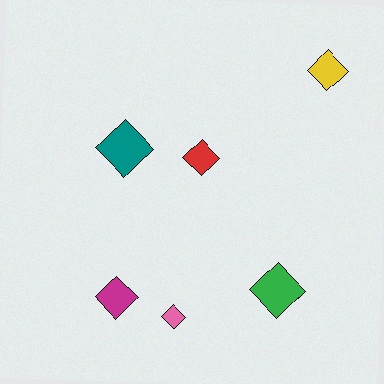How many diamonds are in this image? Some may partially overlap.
There are 6 diamonds.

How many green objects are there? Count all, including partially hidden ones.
There is 1 green object.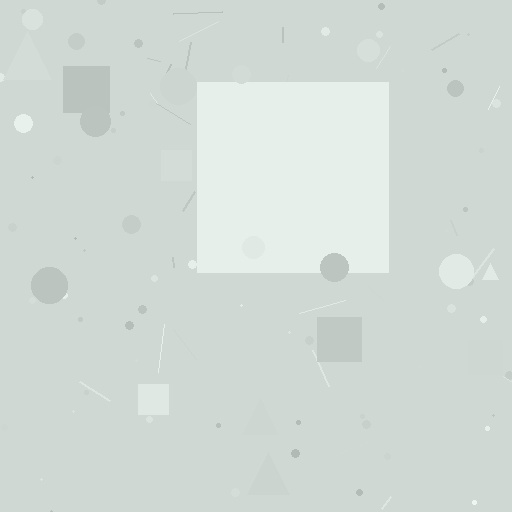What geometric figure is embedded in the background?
A square is embedded in the background.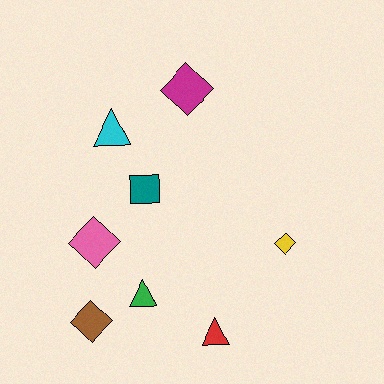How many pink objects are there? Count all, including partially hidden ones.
There is 1 pink object.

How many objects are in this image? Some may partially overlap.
There are 8 objects.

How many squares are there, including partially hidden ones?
There is 1 square.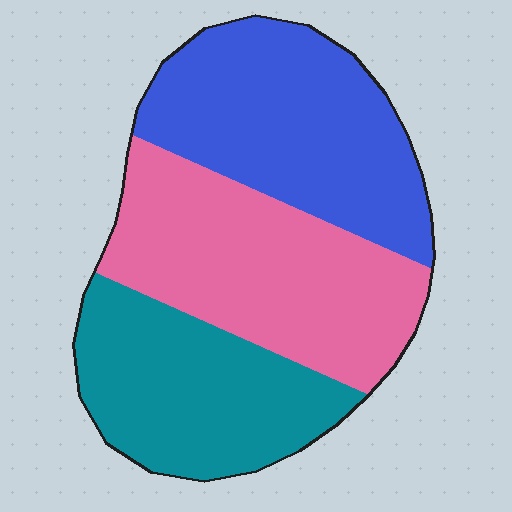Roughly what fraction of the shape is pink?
Pink takes up about three eighths (3/8) of the shape.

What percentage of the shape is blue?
Blue takes up between a third and a half of the shape.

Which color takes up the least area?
Teal, at roughly 30%.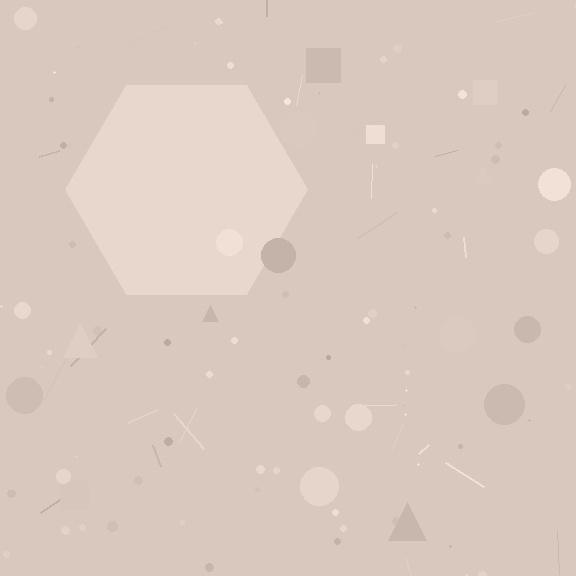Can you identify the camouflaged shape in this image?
The camouflaged shape is a hexagon.